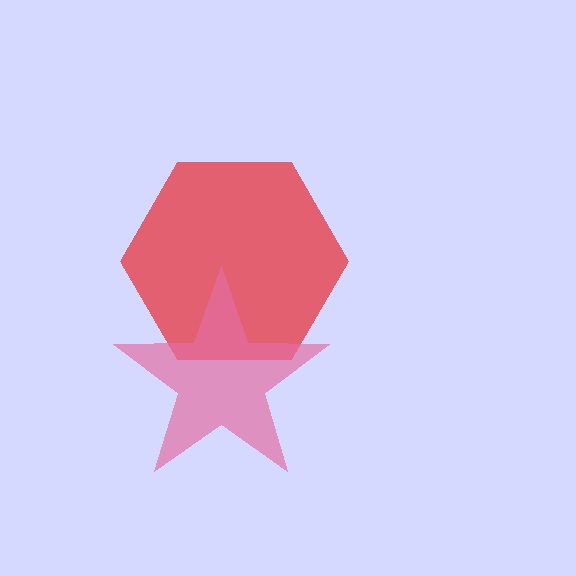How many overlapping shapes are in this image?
There are 2 overlapping shapes in the image.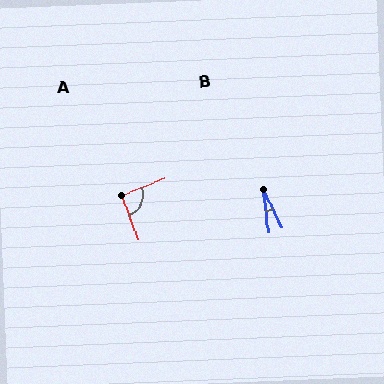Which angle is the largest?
A, at approximately 91 degrees.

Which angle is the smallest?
B, at approximately 20 degrees.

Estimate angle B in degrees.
Approximately 20 degrees.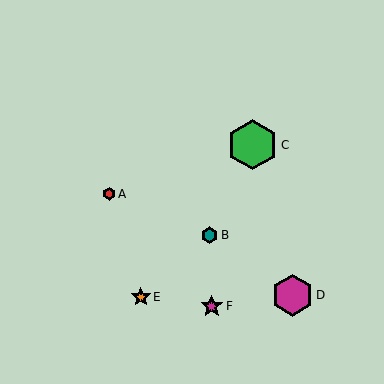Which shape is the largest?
The green hexagon (labeled C) is the largest.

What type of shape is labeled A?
Shape A is a red hexagon.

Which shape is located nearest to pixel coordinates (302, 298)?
The magenta hexagon (labeled D) at (292, 295) is nearest to that location.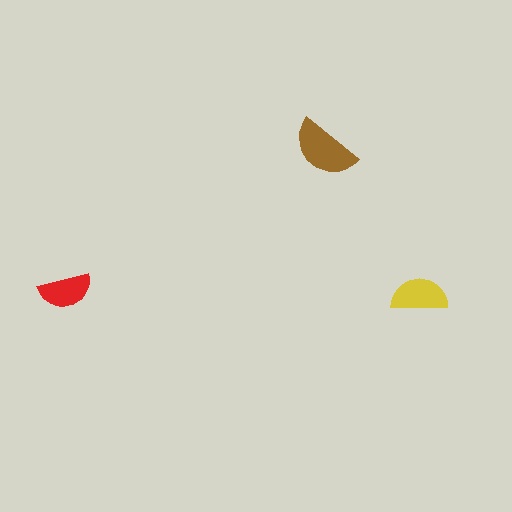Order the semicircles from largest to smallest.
the brown one, the yellow one, the red one.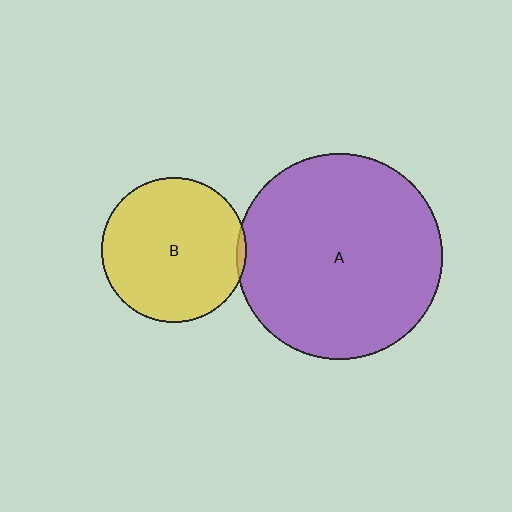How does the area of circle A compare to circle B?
Approximately 2.0 times.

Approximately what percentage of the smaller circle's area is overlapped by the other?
Approximately 5%.